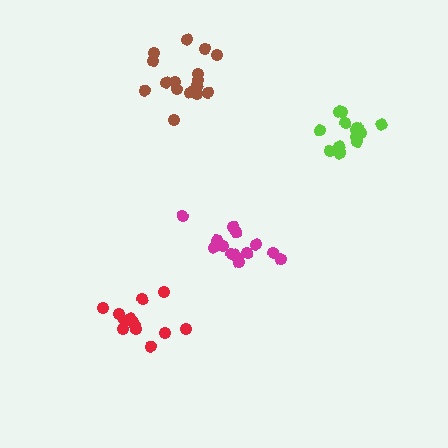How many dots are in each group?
Group 1: 14 dots, Group 2: 17 dots, Group 3: 14 dots, Group 4: 13 dots (58 total).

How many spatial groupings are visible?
There are 4 spatial groupings.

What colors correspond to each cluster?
The clusters are colored: magenta, brown, lime, red.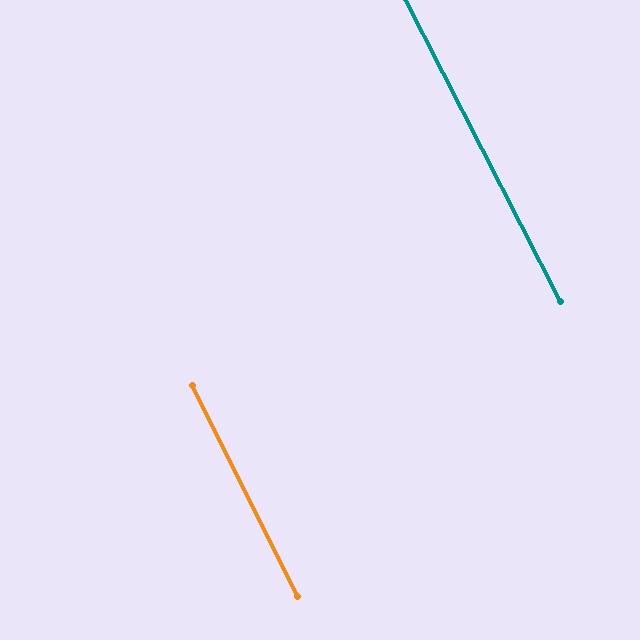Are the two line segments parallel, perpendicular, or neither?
Parallel — their directions differ by only 0.6°.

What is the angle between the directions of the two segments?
Approximately 1 degree.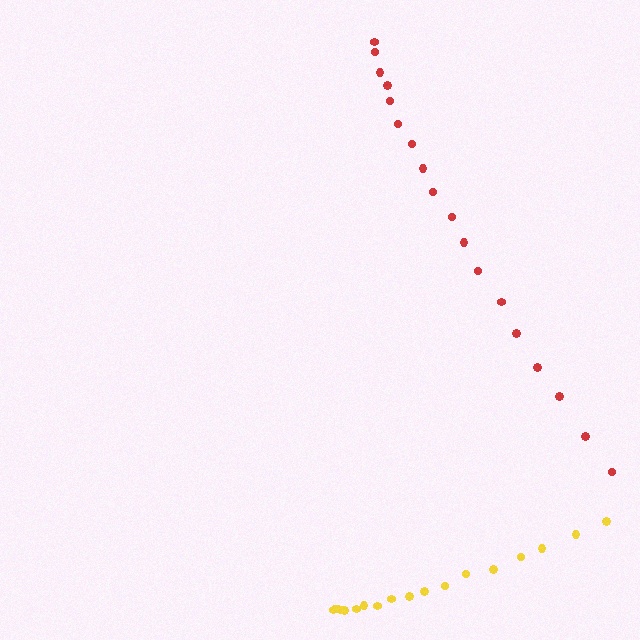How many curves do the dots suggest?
There are 2 distinct paths.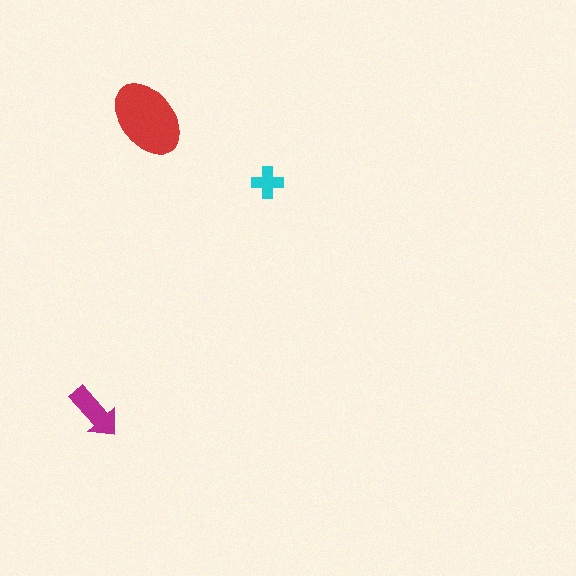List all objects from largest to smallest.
The red ellipse, the magenta arrow, the cyan cross.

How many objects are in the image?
There are 3 objects in the image.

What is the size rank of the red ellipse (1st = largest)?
1st.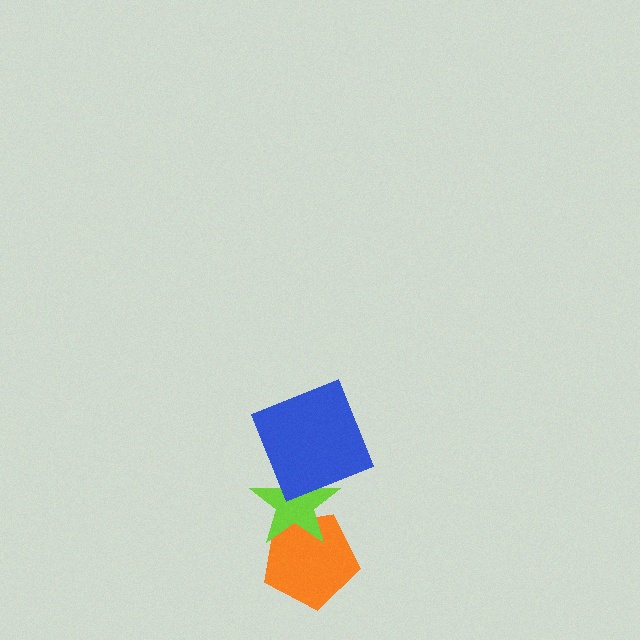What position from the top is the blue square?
The blue square is 1st from the top.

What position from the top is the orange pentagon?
The orange pentagon is 3rd from the top.